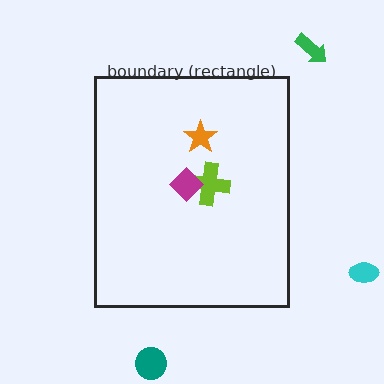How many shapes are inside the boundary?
3 inside, 3 outside.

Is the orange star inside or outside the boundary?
Inside.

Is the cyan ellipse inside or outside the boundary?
Outside.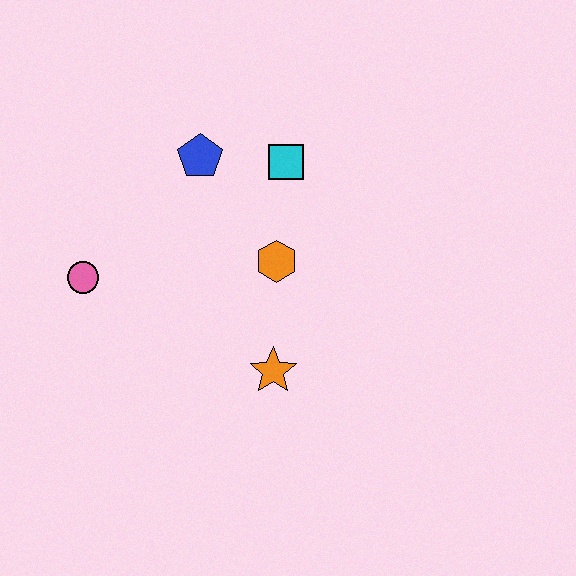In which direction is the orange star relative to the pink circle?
The orange star is to the right of the pink circle.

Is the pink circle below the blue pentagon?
Yes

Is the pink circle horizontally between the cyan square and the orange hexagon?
No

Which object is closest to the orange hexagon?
The cyan square is closest to the orange hexagon.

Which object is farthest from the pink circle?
The cyan square is farthest from the pink circle.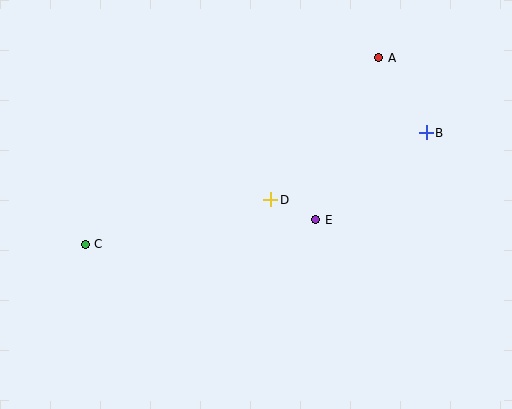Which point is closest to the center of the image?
Point D at (271, 200) is closest to the center.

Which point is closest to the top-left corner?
Point C is closest to the top-left corner.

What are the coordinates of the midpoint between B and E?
The midpoint between B and E is at (371, 176).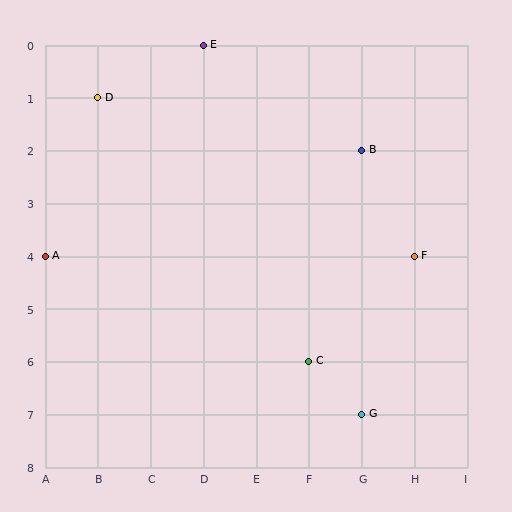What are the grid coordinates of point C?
Point C is at grid coordinates (F, 6).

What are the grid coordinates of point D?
Point D is at grid coordinates (B, 1).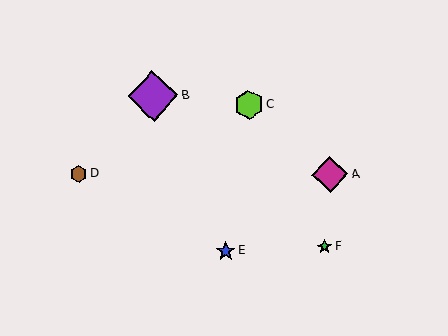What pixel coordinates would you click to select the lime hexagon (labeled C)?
Click at (249, 105) to select the lime hexagon C.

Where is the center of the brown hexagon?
The center of the brown hexagon is at (78, 174).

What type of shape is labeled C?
Shape C is a lime hexagon.